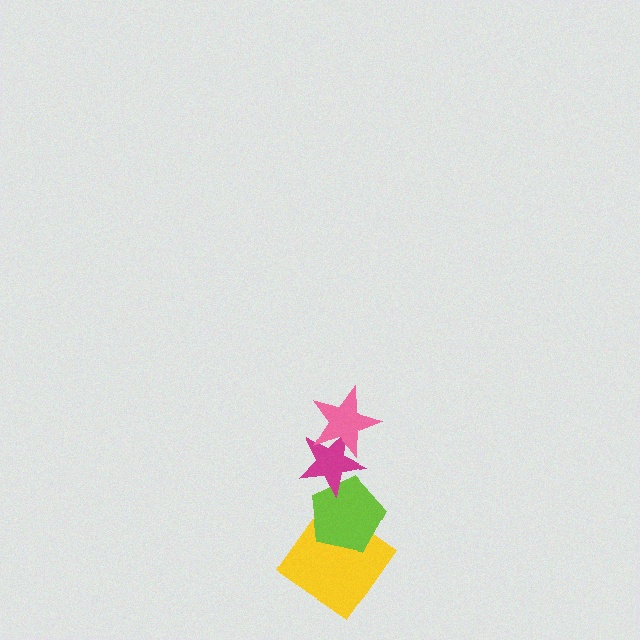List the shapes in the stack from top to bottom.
From top to bottom: the pink star, the magenta star, the lime pentagon, the yellow diamond.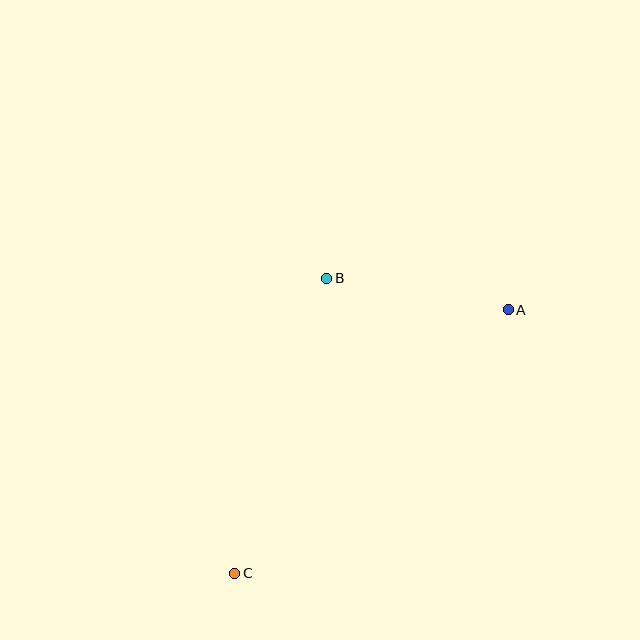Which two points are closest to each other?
Points A and B are closest to each other.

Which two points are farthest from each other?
Points A and C are farthest from each other.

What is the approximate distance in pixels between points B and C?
The distance between B and C is approximately 309 pixels.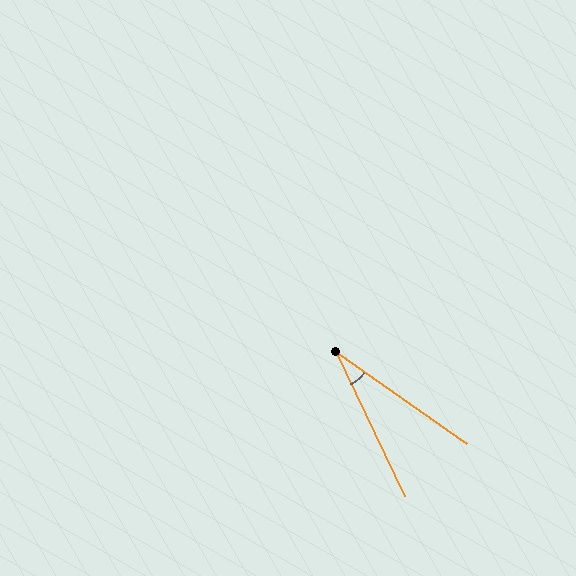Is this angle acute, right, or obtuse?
It is acute.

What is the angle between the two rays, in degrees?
Approximately 29 degrees.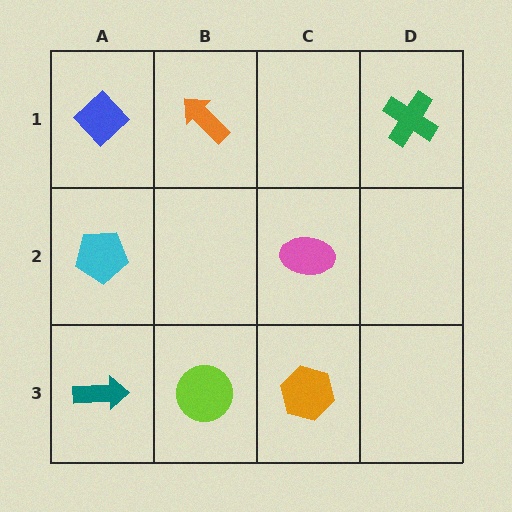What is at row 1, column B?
An orange arrow.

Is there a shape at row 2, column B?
No, that cell is empty.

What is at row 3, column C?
An orange hexagon.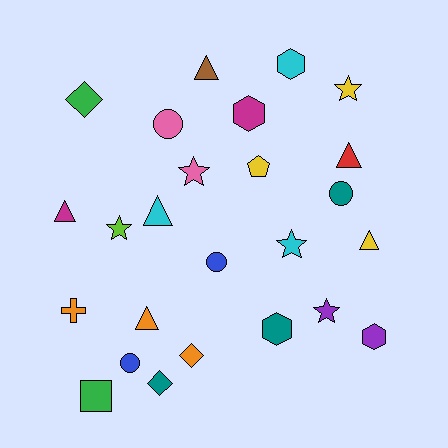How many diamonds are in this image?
There are 3 diamonds.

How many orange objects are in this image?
There are 3 orange objects.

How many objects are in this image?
There are 25 objects.